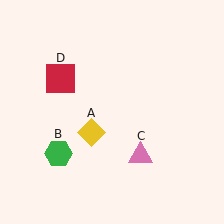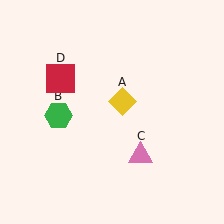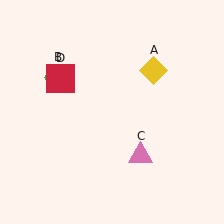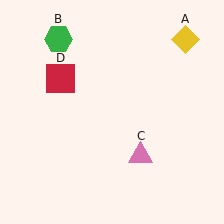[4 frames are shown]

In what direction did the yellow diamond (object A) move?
The yellow diamond (object A) moved up and to the right.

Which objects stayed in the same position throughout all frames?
Pink triangle (object C) and red square (object D) remained stationary.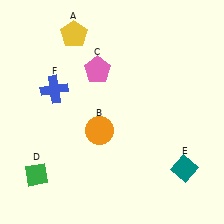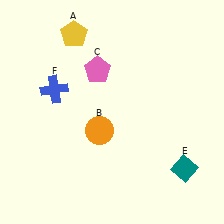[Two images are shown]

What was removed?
The green diamond (D) was removed in Image 2.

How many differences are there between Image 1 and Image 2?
There is 1 difference between the two images.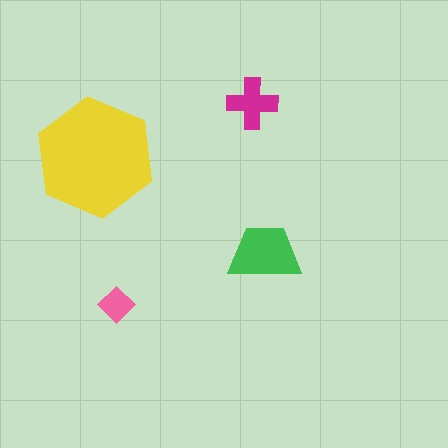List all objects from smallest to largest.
The pink diamond, the magenta cross, the green trapezoid, the yellow hexagon.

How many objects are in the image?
There are 4 objects in the image.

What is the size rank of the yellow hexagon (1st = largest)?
1st.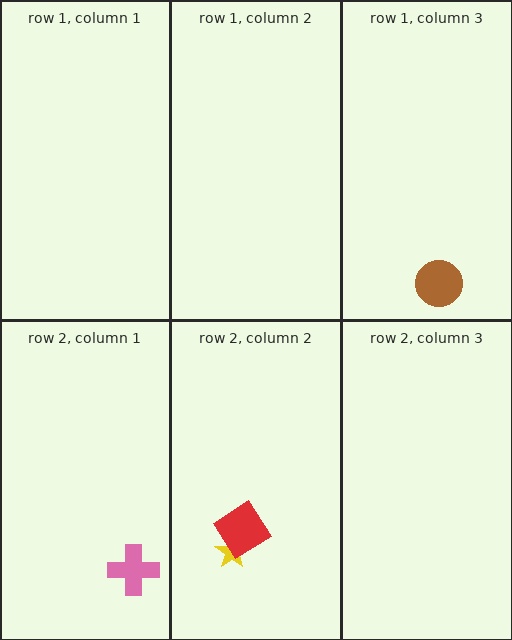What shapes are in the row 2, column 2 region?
The yellow star, the red diamond.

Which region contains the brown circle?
The row 1, column 3 region.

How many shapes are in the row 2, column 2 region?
2.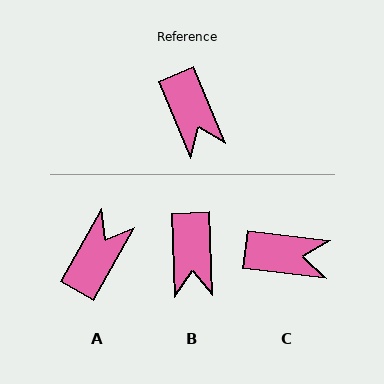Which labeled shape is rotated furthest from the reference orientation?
A, about 128 degrees away.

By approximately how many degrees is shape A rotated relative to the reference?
Approximately 128 degrees counter-clockwise.